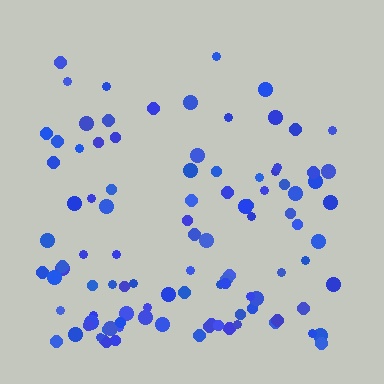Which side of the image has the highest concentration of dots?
The bottom.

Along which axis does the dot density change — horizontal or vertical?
Vertical.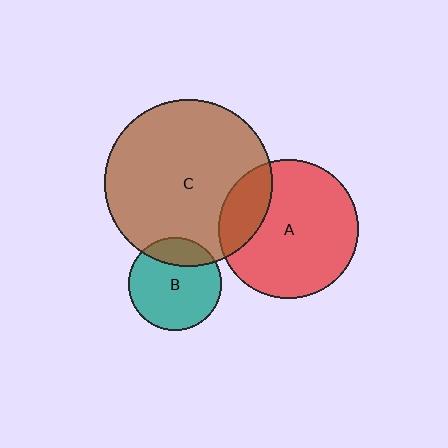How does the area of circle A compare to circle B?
Approximately 2.3 times.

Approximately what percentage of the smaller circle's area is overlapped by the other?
Approximately 20%.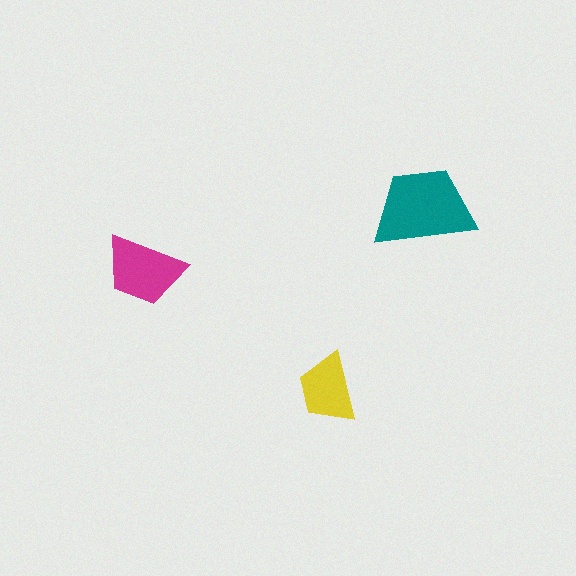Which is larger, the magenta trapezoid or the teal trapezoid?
The teal one.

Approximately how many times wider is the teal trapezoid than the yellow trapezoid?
About 1.5 times wider.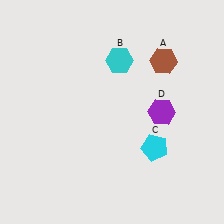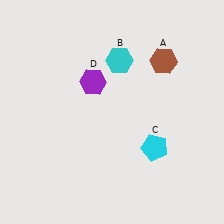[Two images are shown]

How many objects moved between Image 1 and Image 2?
1 object moved between the two images.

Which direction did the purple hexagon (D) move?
The purple hexagon (D) moved left.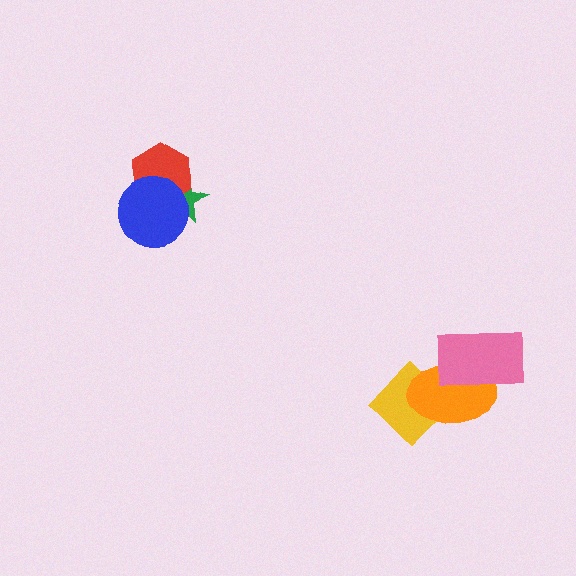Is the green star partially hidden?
Yes, it is partially covered by another shape.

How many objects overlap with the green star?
2 objects overlap with the green star.